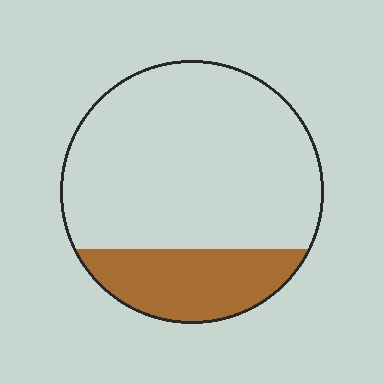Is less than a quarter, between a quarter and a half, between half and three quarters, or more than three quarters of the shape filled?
Less than a quarter.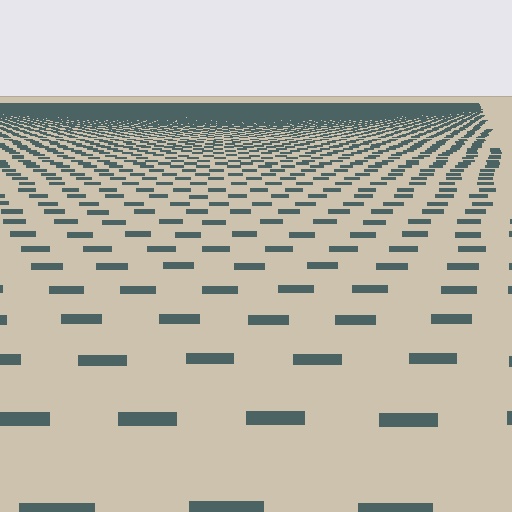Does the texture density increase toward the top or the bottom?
Density increases toward the top.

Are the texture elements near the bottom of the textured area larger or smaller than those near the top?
Larger. Near the bottom, elements are closer to the viewer and appear at a bigger on-screen size.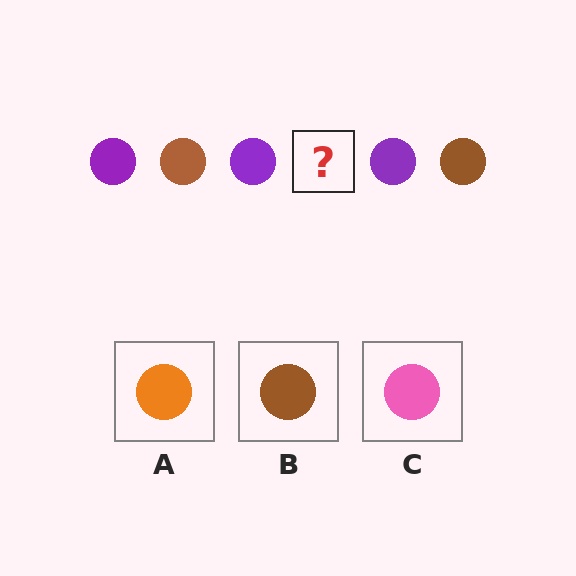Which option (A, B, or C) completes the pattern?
B.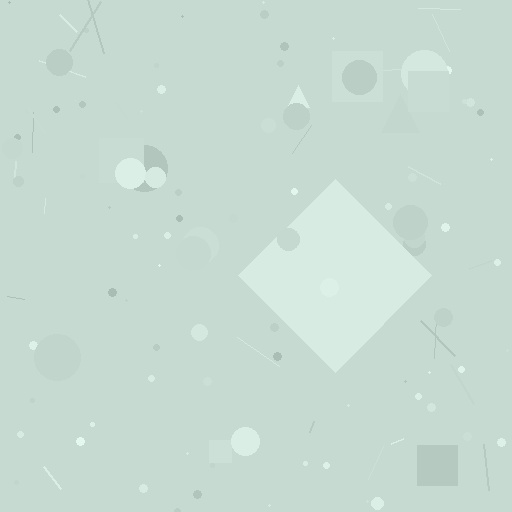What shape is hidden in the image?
A diamond is hidden in the image.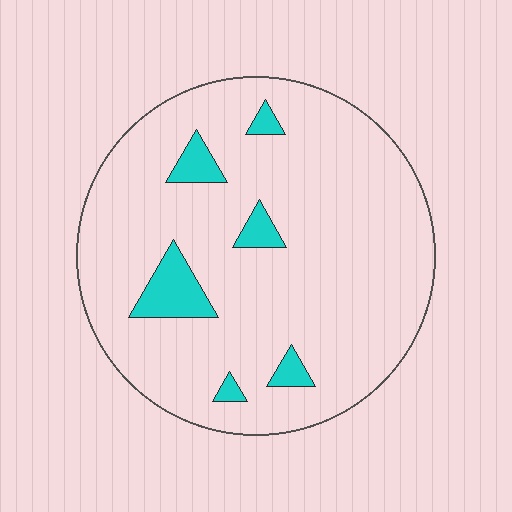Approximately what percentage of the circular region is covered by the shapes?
Approximately 10%.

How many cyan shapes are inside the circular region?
6.